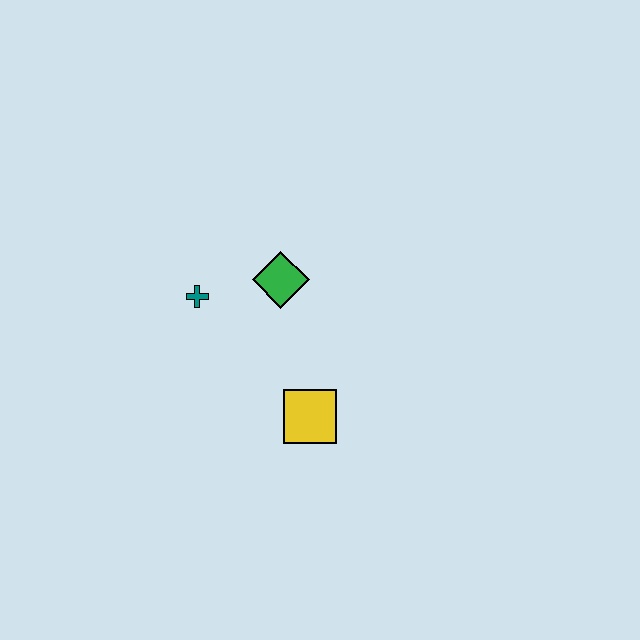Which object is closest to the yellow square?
The green diamond is closest to the yellow square.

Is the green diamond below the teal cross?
No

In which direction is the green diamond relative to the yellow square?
The green diamond is above the yellow square.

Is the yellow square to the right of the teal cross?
Yes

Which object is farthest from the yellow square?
The teal cross is farthest from the yellow square.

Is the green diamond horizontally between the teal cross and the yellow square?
Yes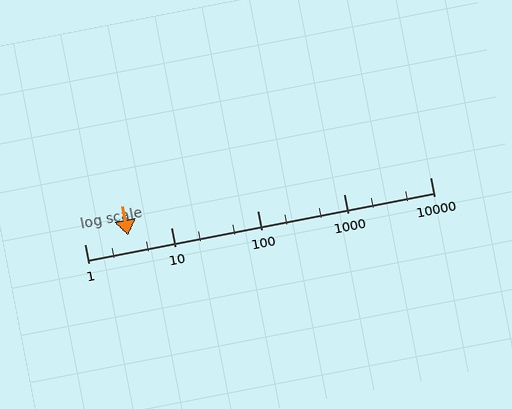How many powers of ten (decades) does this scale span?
The scale spans 4 decades, from 1 to 10000.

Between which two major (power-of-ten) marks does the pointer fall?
The pointer is between 1 and 10.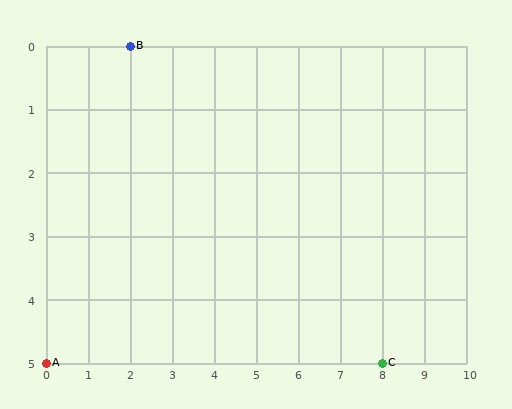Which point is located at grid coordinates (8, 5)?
Point C is at (8, 5).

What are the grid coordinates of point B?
Point B is at grid coordinates (2, 0).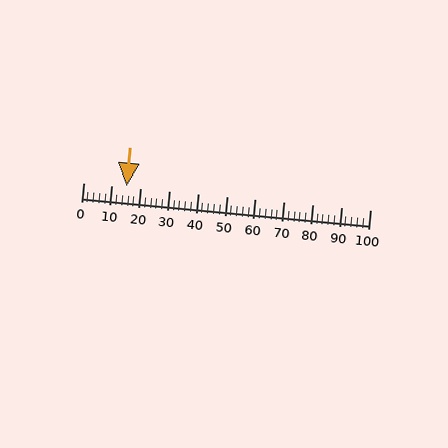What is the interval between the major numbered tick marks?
The major tick marks are spaced 10 units apart.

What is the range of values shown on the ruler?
The ruler shows values from 0 to 100.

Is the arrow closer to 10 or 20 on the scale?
The arrow is closer to 20.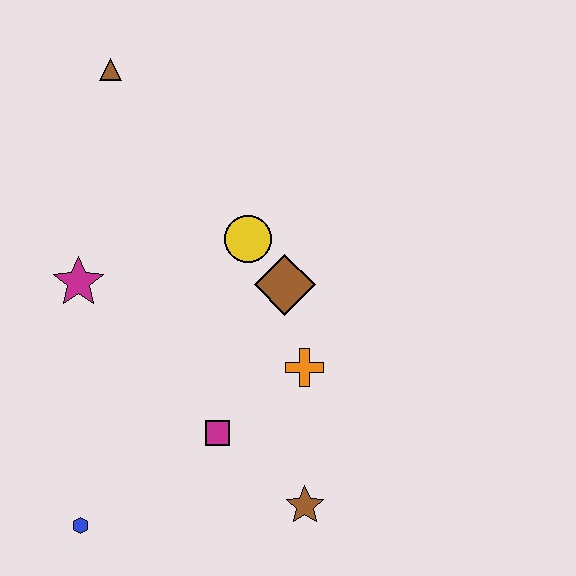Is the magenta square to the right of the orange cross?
No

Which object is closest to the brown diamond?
The yellow circle is closest to the brown diamond.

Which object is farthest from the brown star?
The brown triangle is farthest from the brown star.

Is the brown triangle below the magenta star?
No